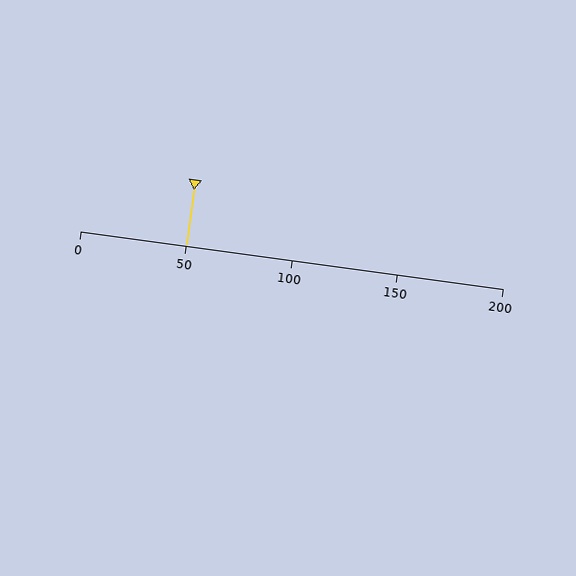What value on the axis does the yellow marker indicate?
The marker indicates approximately 50.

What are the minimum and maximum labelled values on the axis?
The axis runs from 0 to 200.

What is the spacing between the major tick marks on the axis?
The major ticks are spaced 50 apart.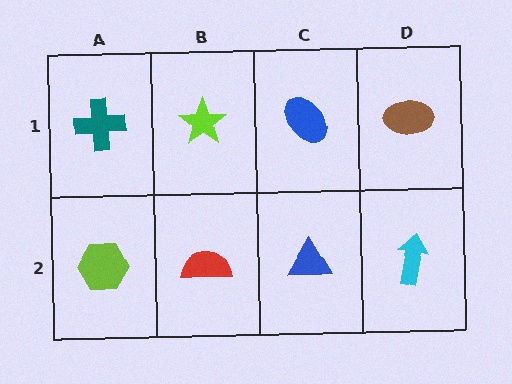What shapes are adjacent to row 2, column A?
A teal cross (row 1, column A), a red semicircle (row 2, column B).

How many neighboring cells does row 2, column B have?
3.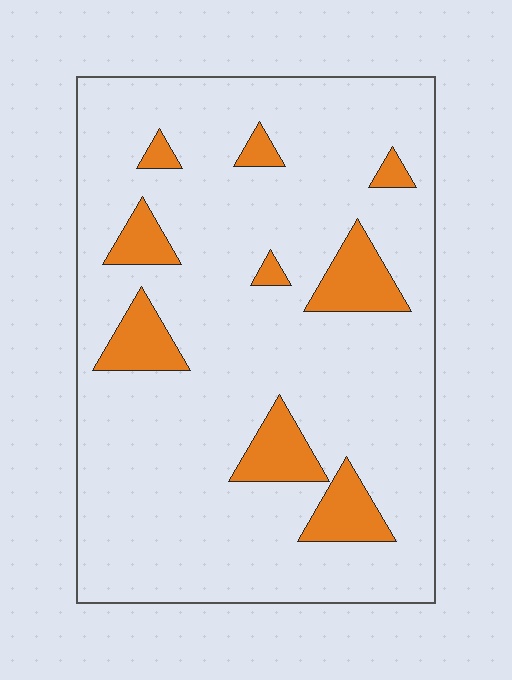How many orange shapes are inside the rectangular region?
9.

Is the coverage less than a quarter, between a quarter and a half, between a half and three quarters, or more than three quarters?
Less than a quarter.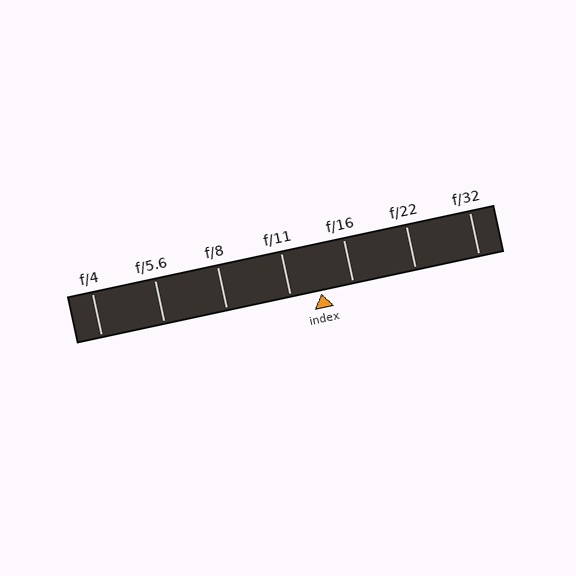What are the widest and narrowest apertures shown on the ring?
The widest aperture shown is f/4 and the narrowest is f/32.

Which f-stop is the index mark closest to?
The index mark is closest to f/11.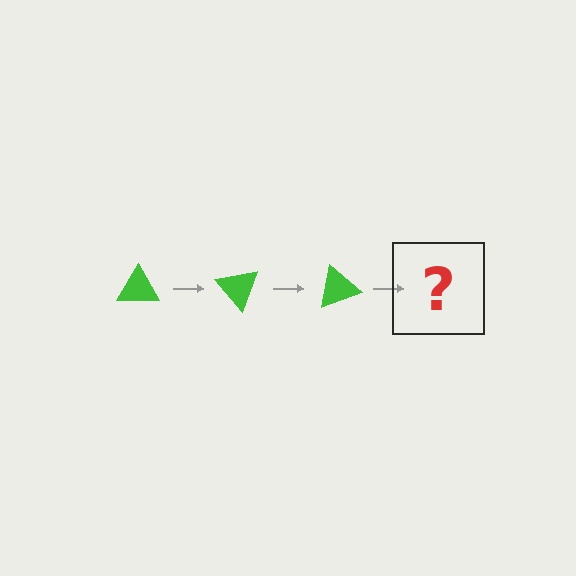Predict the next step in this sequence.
The next step is a green triangle rotated 150 degrees.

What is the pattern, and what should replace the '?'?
The pattern is that the triangle rotates 50 degrees each step. The '?' should be a green triangle rotated 150 degrees.